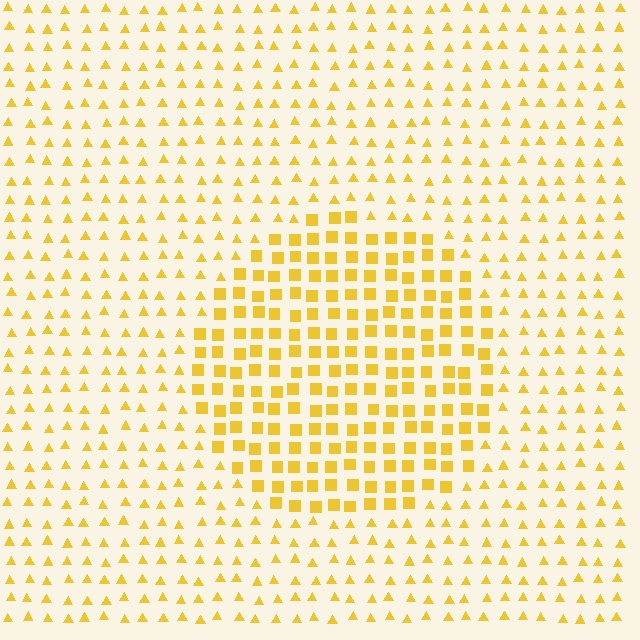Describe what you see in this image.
The image is filled with small yellow elements arranged in a uniform grid. A circle-shaped region contains squares, while the surrounding area contains triangles. The boundary is defined purely by the change in element shape.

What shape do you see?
I see a circle.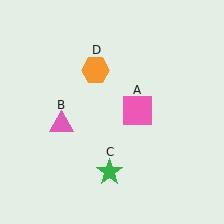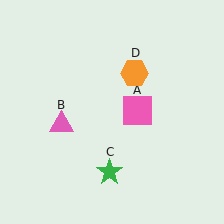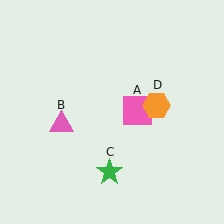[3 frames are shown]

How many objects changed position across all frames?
1 object changed position: orange hexagon (object D).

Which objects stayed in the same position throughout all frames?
Pink square (object A) and pink triangle (object B) and green star (object C) remained stationary.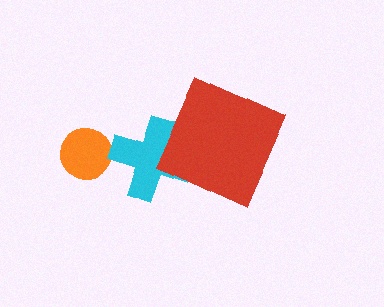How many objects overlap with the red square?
1 object overlaps with the red square.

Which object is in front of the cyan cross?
The red square is in front of the cyan cross.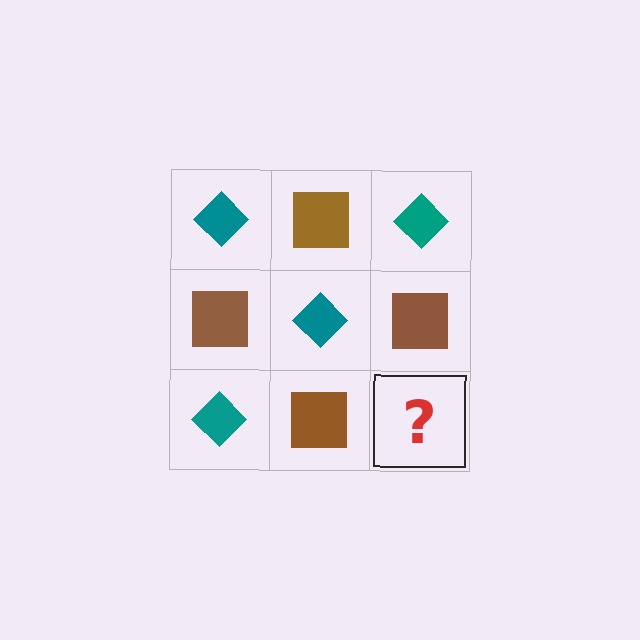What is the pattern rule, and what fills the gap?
The rule is that it alternates teal diamond and brown square in a checkerboard pattern. The gap should be filled with a teal diamond.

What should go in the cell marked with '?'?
The missing cell should contain a teal diamond.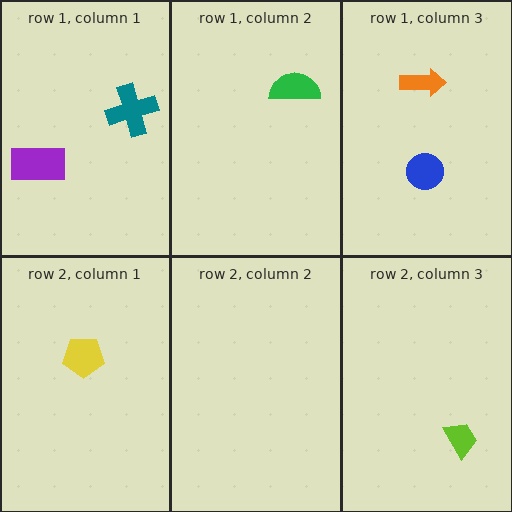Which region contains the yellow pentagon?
The row 2, column 1 region.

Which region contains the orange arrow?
The row 1, column 3 region.